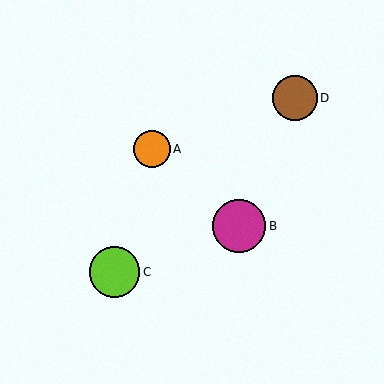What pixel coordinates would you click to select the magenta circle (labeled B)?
Click at (239, 226) to select the magenta circle B.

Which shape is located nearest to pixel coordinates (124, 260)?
The lime circle (labeled C) at (115, 272) is nearest to that location.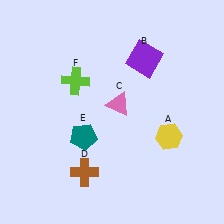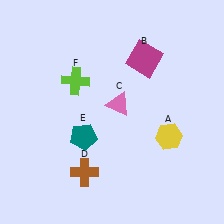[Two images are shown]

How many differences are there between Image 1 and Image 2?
There is 1 difference between the two images.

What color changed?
The square (B) changed from purple in Image 1 to magenta in Image 2.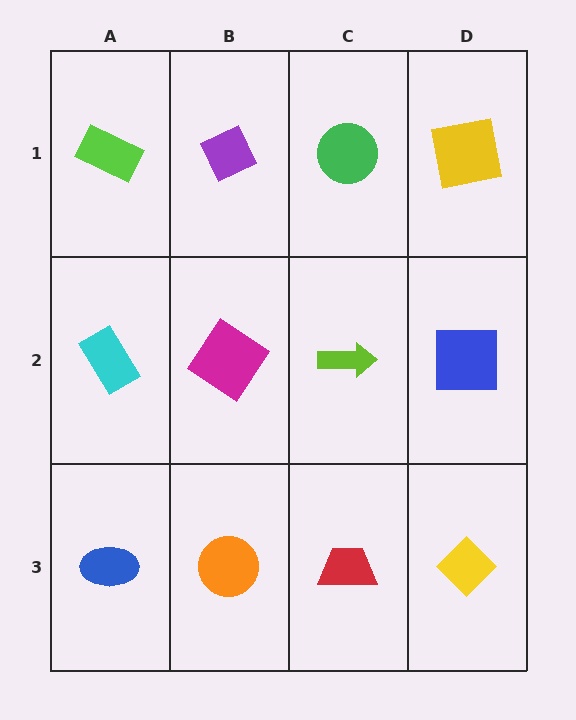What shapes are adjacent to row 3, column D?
A blue square (row 2, column D), a red trapezoid (row 3, column C).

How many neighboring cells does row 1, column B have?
3.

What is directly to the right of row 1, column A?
A purple diamond.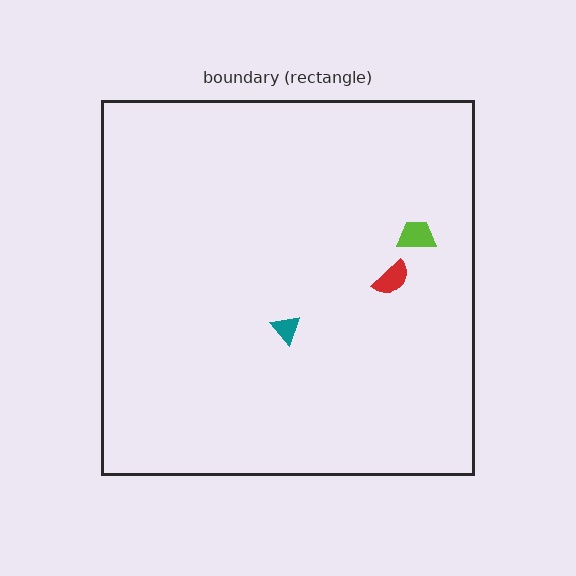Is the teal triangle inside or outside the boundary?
Inside.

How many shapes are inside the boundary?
3 inside, 0 outside.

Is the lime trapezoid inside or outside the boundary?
Inside.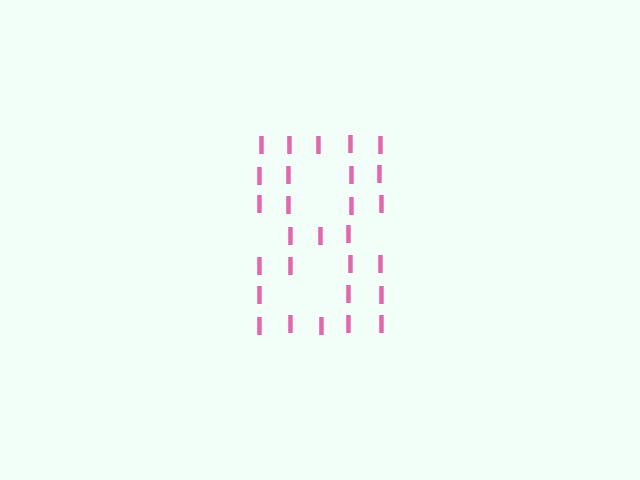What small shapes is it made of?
It is made of small letter I's.